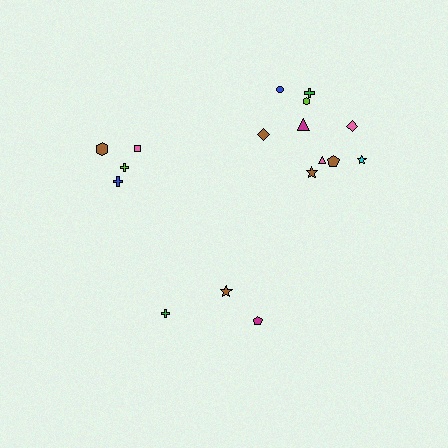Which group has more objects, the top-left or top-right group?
The top-right group.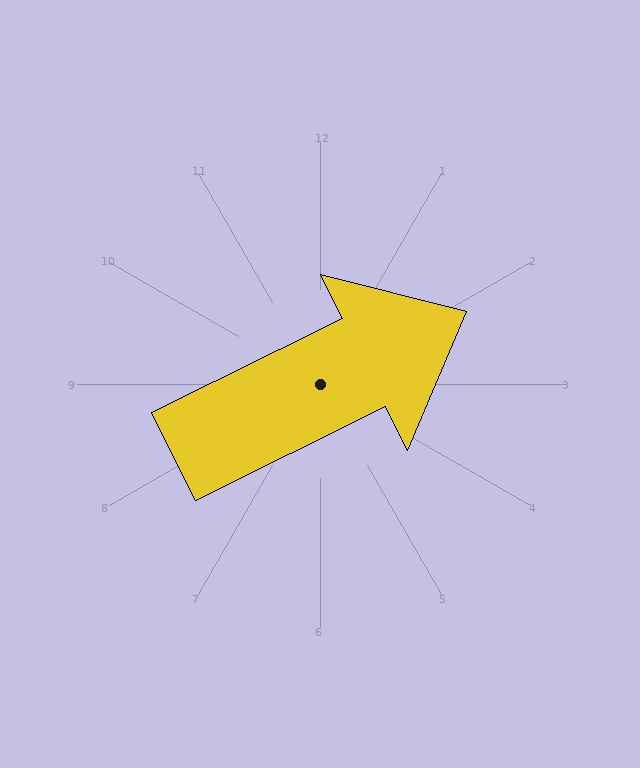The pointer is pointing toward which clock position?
Roughly 2 o'clock.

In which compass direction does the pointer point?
Northeast.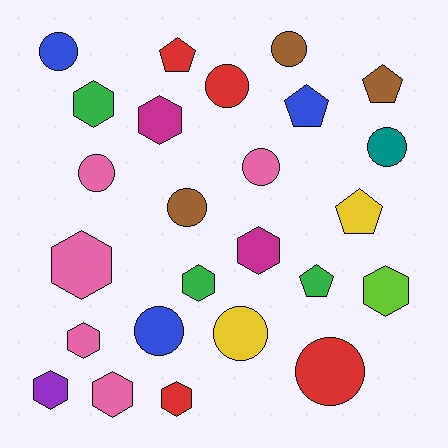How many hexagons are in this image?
There are 10 hexagons.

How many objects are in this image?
There are 25 objects.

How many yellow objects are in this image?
There are 2 yellow objects.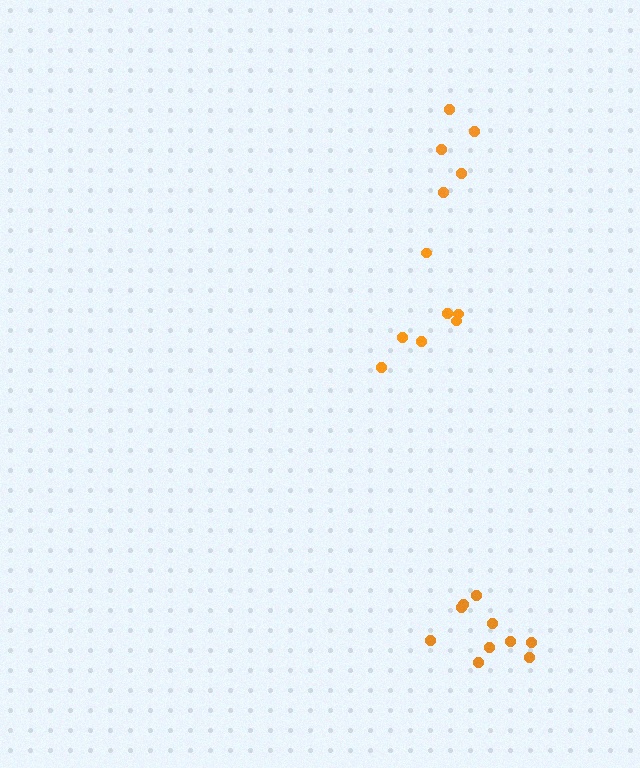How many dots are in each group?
Group 1: 10 dots, Group 2: 7 dots, Group 3: 5 dots (22 total).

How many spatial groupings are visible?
There are 3 spatial groupings.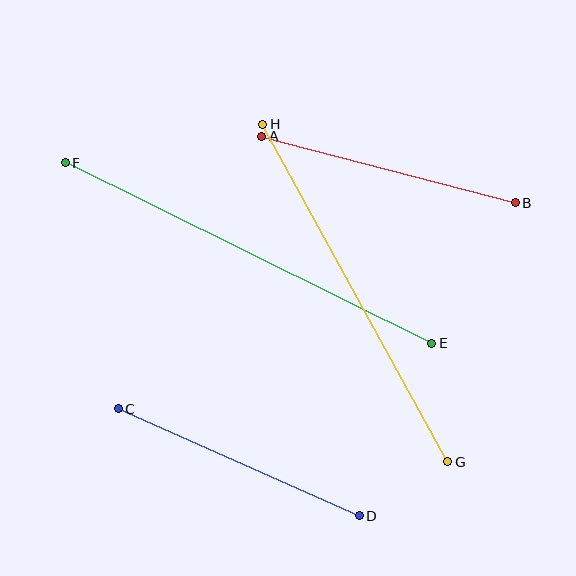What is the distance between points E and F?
The distance is approximately 409 pixels.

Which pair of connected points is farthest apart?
Points E and F are farthest apart.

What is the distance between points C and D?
The distance is approximately 263 pixels.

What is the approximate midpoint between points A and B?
The midpoint is at approximately (388, 170) pixels.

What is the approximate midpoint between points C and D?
The midpoint is at approximately (239, 462) pixels.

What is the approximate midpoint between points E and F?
The midpoint is at approximately (249, 253) pixels.